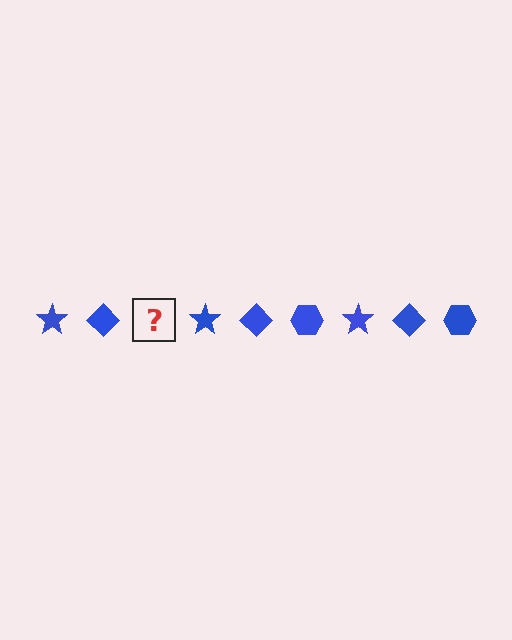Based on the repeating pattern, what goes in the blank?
The blank should be a blue hexagon.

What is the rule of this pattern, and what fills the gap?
The rule is that the pattern cycles through star, diamond, hexagon shapes in blue. The gap should be filled with a blue hexagon.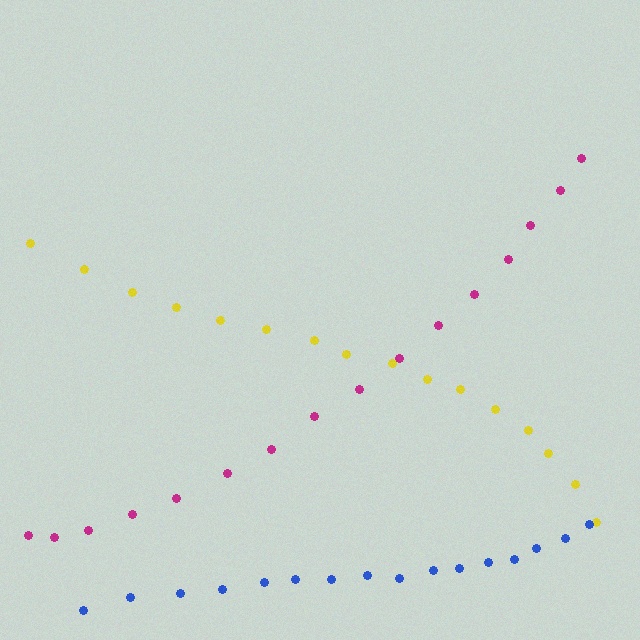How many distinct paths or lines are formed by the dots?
There are 3 distinct paths.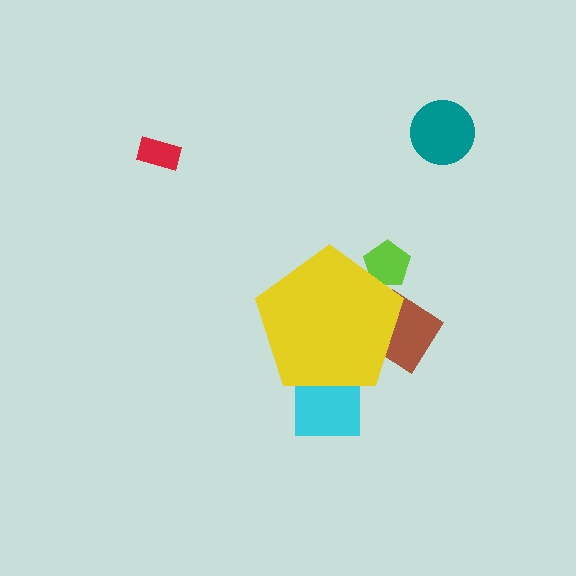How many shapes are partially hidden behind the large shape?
3 shapes are partially hidden.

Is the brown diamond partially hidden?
Yes, the brown diamond is partially hidden behind the yellow pentagon.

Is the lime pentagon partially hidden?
Yes, the lime pentagon is partially hidden behind the yellow pentagon.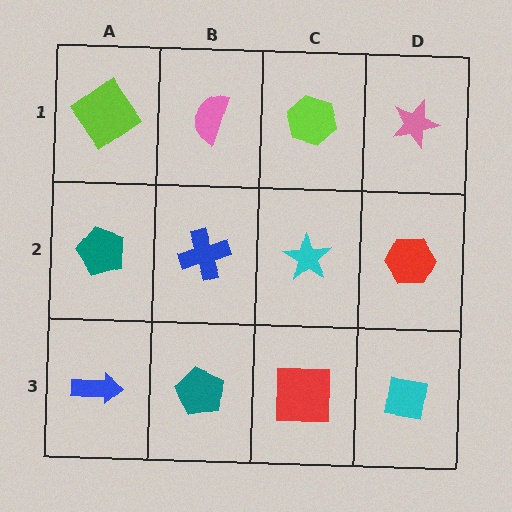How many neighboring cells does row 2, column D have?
3.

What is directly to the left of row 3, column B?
A blue arrow.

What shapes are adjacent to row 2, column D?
A pink star (row 1, column D), a cyan square (row 3, column D), a cyan star (row 2, column C).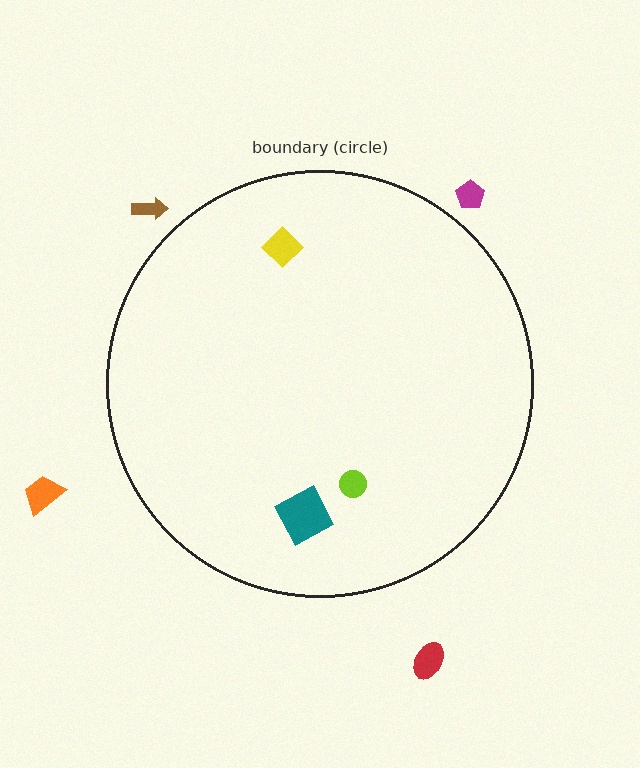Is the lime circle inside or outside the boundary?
Inside.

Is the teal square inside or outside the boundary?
Inside.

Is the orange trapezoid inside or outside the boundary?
Outside.